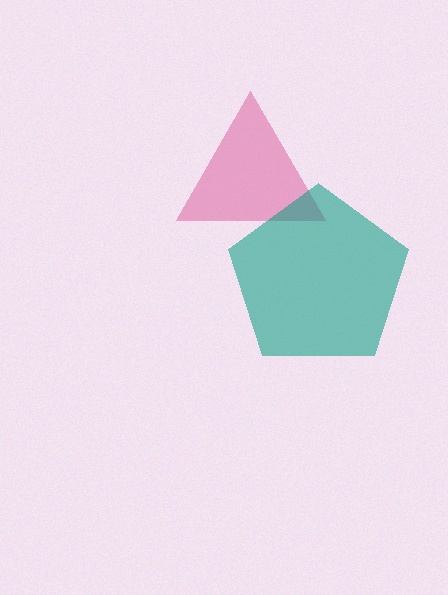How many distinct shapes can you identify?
There are 2 distinct shapes: a pink triangle, a teal pentagon.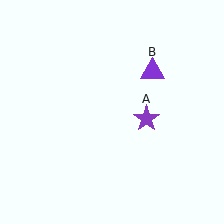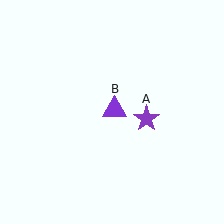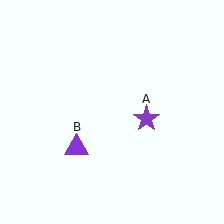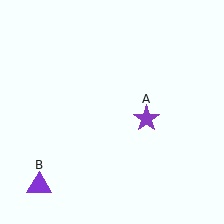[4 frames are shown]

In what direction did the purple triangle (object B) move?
The purple triangle (object B) moved down and to the left.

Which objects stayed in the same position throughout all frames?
Purple star (object A) remained stationary.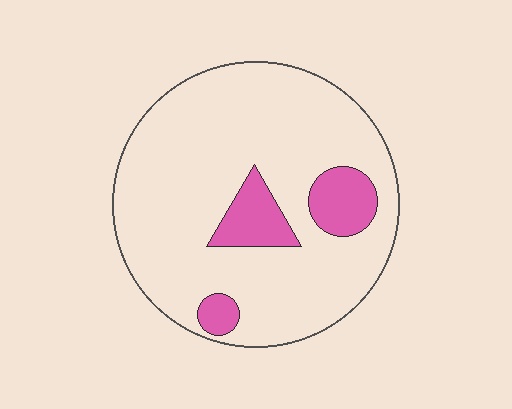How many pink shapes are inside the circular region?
3.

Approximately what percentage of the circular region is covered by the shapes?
Approximately 15%.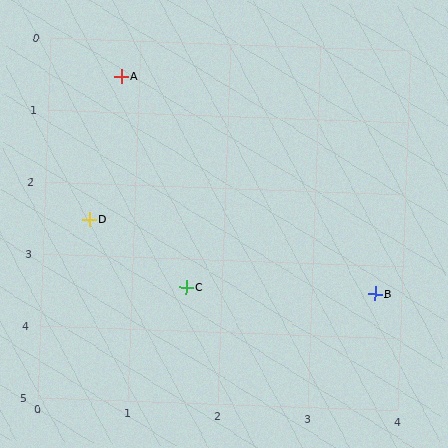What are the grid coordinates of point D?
Point D is at approximately (0.5, 2.5).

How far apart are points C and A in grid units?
Points C and A are about 3.0 grid units apart.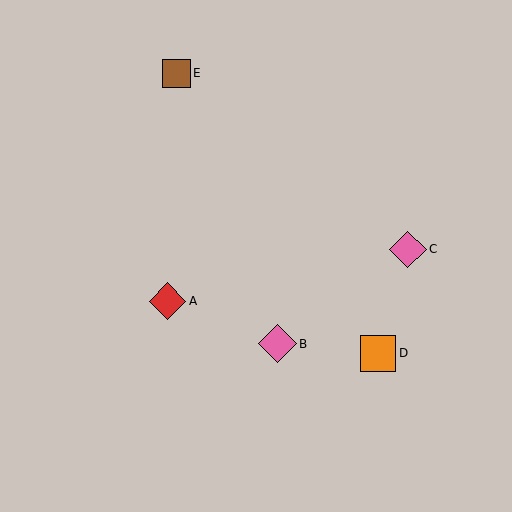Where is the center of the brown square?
The center of the brown square is at (176, 73).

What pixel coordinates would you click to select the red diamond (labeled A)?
Click at (168, 301) to select the red diamond A.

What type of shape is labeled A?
Shape A is a red diamond.